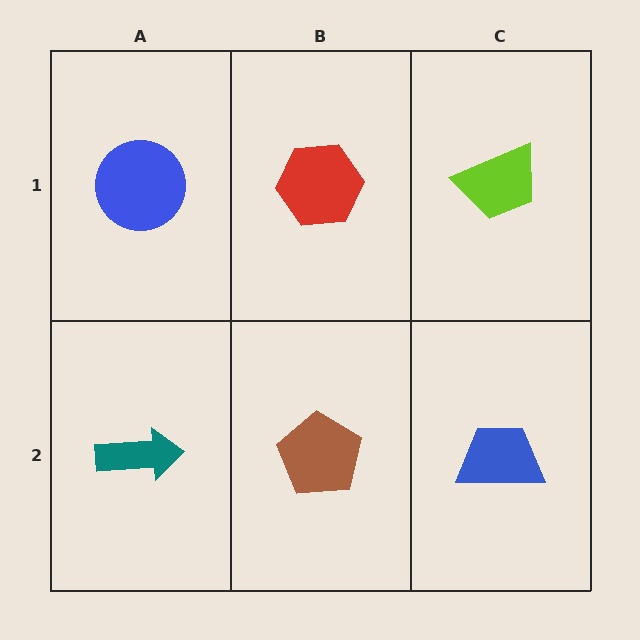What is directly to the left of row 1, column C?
A red hexagon.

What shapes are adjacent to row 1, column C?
A blue trapezoid (row 2, column C), a red hexagon (row 1, column B).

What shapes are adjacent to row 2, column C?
A lime trapezoid (row 1, column C), a brown pentagon (row 2, column B).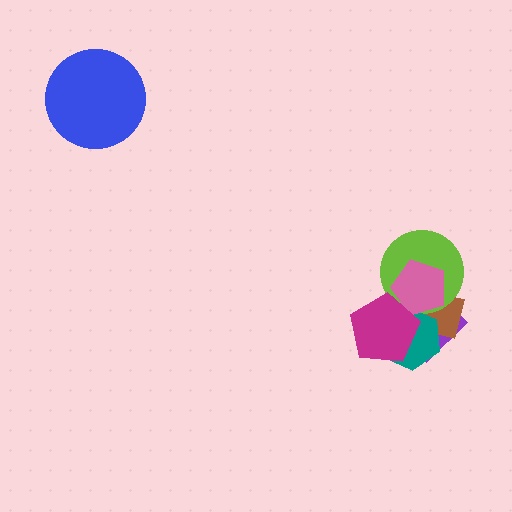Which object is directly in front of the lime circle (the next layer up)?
The pink pentagon is directly in front of the lime circle.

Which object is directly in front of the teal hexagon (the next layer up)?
The pink pentagon is directly in front of the teal hexagon.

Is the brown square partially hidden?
Yes, it is partially covered by another shape.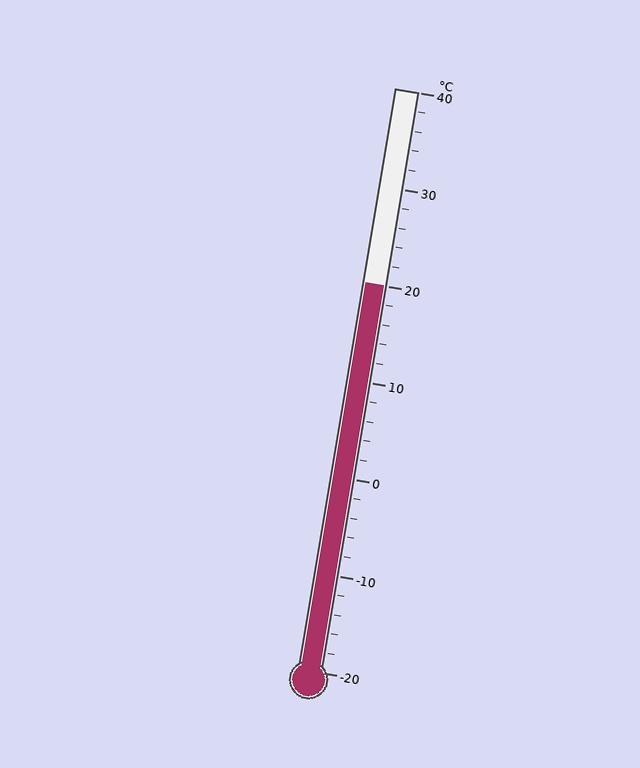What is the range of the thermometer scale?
The thermometer scale ranges from -20°C to 40°C.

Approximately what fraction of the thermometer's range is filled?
The thermometer is filled to approximately 65% of its range.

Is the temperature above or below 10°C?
The temperature is above 10°C.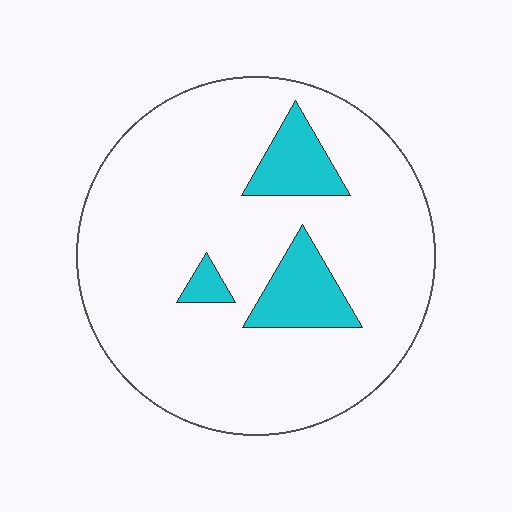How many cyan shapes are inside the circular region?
3.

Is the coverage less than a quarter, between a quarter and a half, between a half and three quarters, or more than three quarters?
Less than a quarter.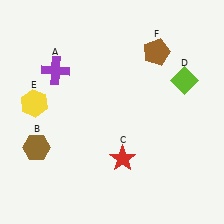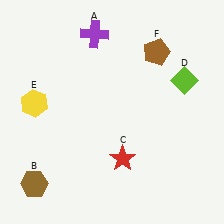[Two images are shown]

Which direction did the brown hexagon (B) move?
The brown hexagon (B) moved down.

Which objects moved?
The objects that moved are: the purple cross (A), the brown hexagon (B).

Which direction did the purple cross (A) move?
The purple cross (A) moved right.